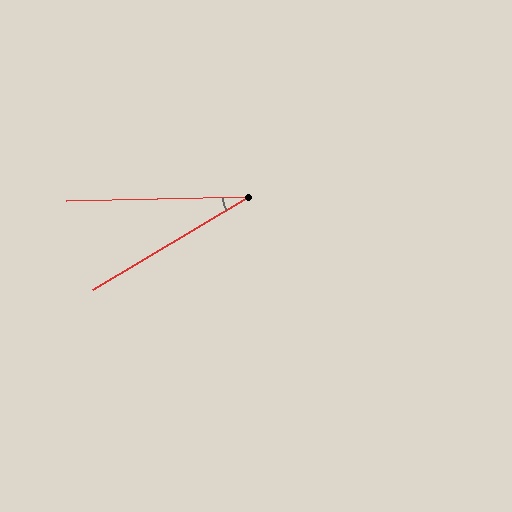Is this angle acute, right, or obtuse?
It is acute.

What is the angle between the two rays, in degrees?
Approximately 30 degrees.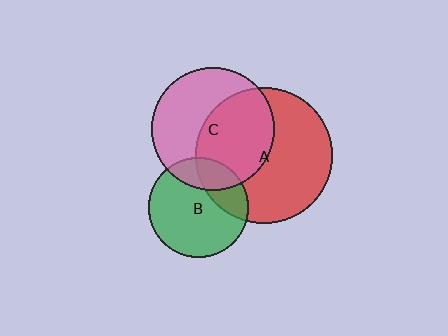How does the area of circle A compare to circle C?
Approximately 1.2 times.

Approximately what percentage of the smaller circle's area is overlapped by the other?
Approximately 20%.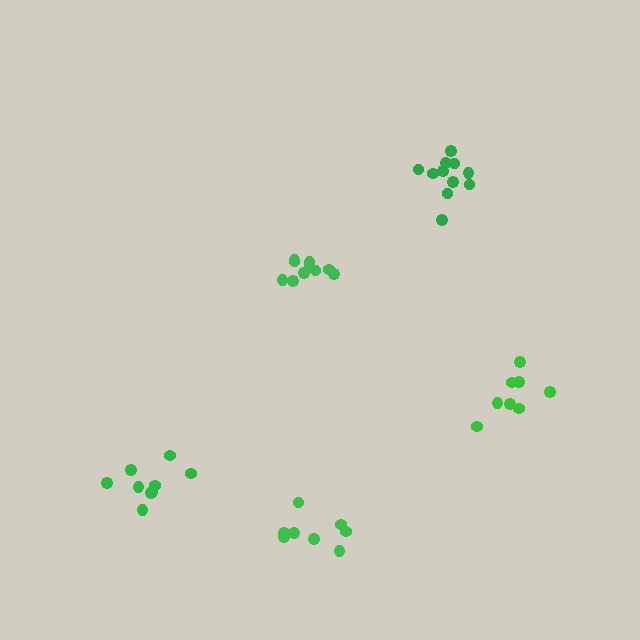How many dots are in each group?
Group 1: 11 dots, Group 2: 11 dots, Group 3: 9 dots, Group 4: 8 dots, Group 5: 8 dots (47 total).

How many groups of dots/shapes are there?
There are 5 groups.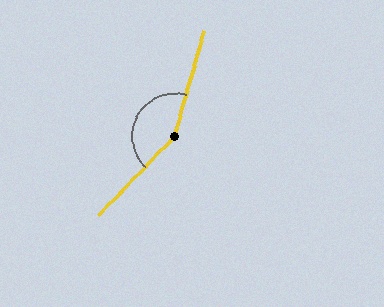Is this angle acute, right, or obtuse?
It is obtuse.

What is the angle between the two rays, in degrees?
Approximately 152 degrees.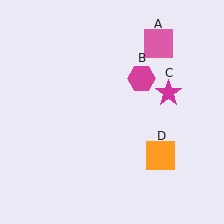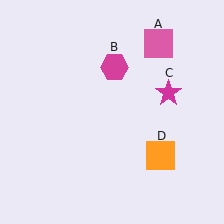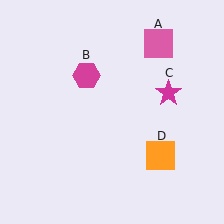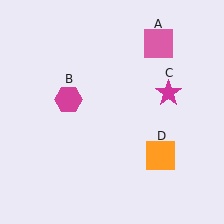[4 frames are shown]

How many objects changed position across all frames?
1 object changed position: magenta hexagon (object B).